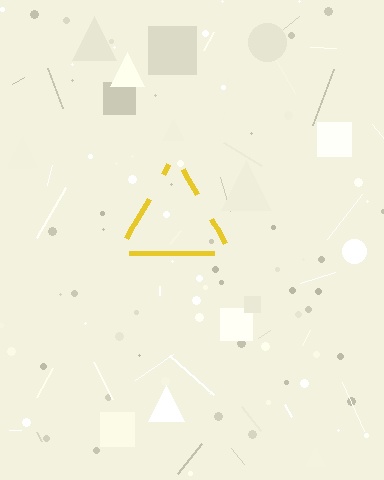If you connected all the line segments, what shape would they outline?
They would outline a triangle.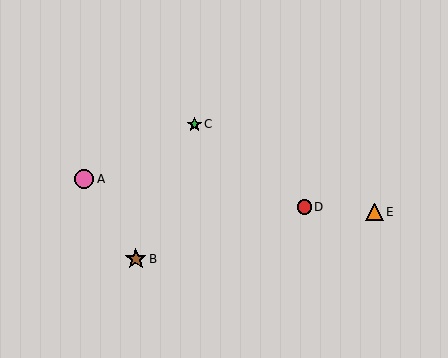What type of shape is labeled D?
Shape D is a red circle.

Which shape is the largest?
The brown star (labeled B) is the largest.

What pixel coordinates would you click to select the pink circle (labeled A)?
Click at (84, 179) to select the pink circle A.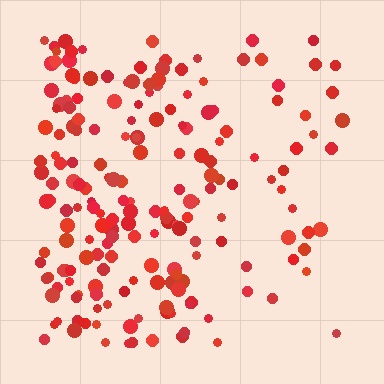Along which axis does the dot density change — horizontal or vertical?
Horizontal.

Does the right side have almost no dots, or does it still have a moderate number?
Still a moderate number, just noticeably fewer than the left.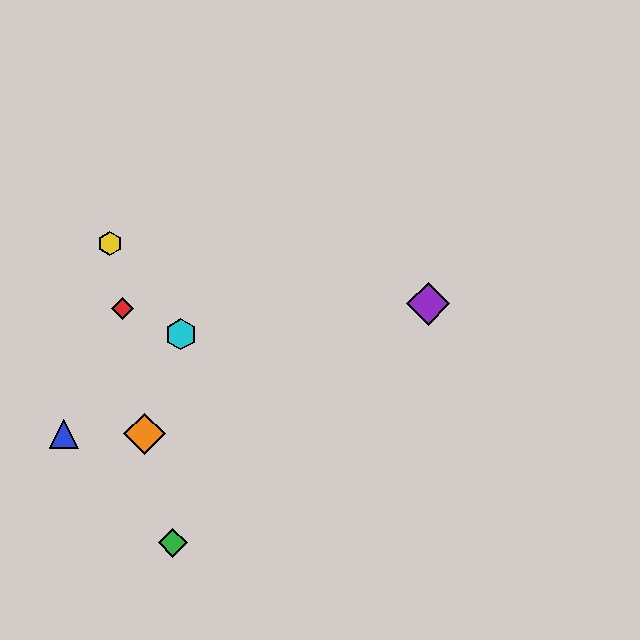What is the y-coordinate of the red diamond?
The red diamond is at y≈309.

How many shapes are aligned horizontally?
2 shapes (the blue triangle, the orange diamond) are aligned horizontally.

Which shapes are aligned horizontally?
The blue triangle, the orange diamond are aligned horizontally.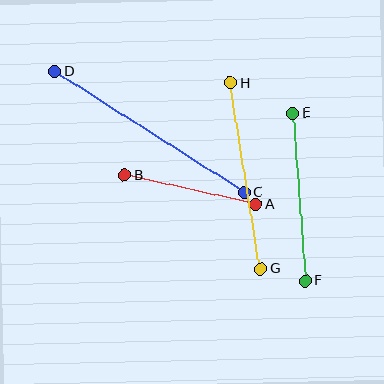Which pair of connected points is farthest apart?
Points C and D are farthest apart.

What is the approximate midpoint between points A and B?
The midpoint is at approximately (190, 190) pixels.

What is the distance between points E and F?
The distance is approximately 168 pixels.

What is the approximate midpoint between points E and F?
The midpoint is at approximately (299, 197) pixels.